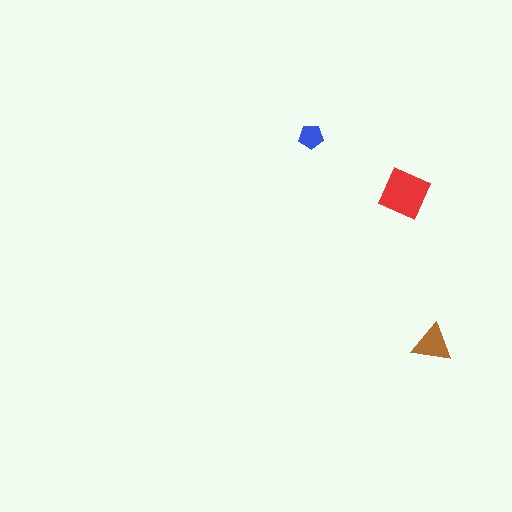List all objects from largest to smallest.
The red square, the brown triangle, the blue pentagon.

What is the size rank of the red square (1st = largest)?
1st.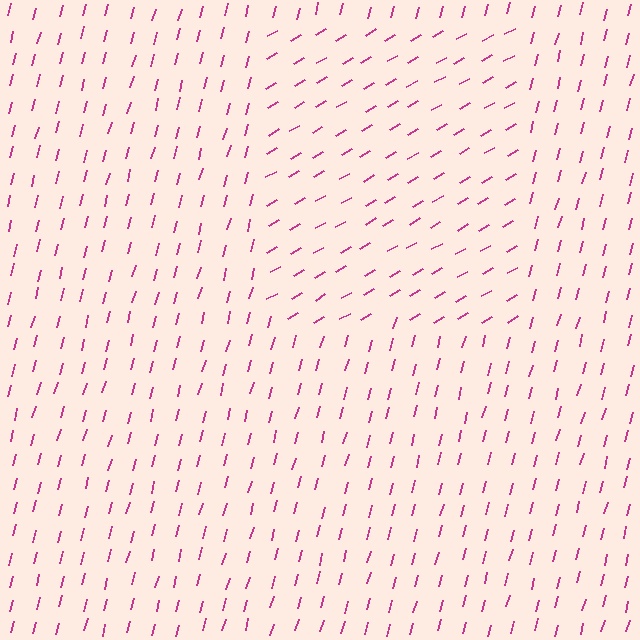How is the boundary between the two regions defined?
The boundary is defined purely by a change in line orientation (approximately 45 degrees difference). All lines are the same color and thickness.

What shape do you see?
I see a rectangle.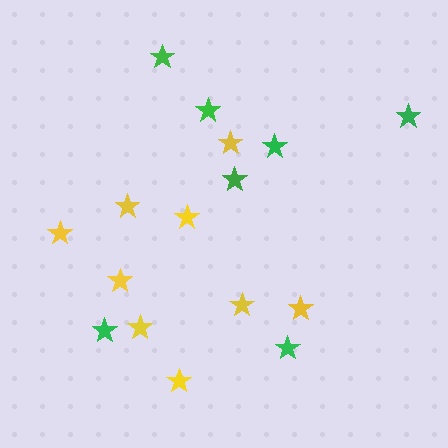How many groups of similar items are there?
There are 2 groups: one group of green stars (7) and one group of yellow stars (9).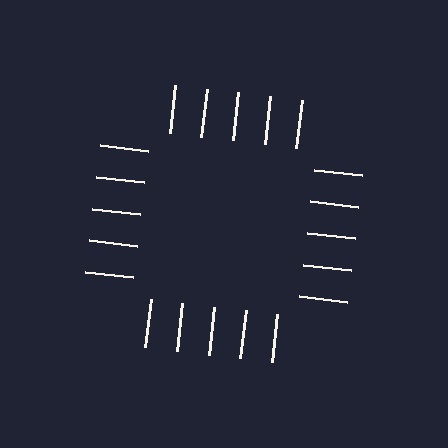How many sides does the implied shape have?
4 sides — the line-ends trace a square.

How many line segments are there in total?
20 — 5 along each of the 4 edges.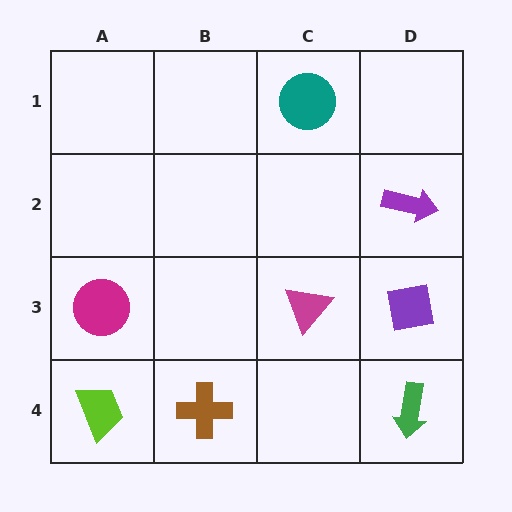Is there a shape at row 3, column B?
No, that cell is empty.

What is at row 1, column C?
A teal circle.